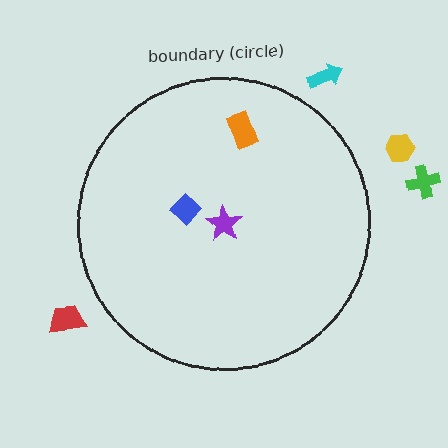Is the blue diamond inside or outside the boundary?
Inside.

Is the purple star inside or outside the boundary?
Inside.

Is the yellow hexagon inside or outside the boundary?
Outside.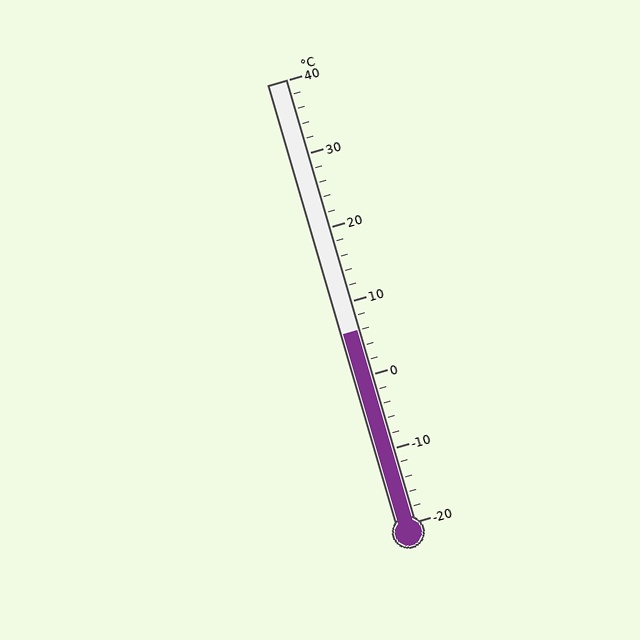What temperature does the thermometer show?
The thermometer shows approximately 6°C.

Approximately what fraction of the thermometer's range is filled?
The thermometer is filled to approximately 45% of its range.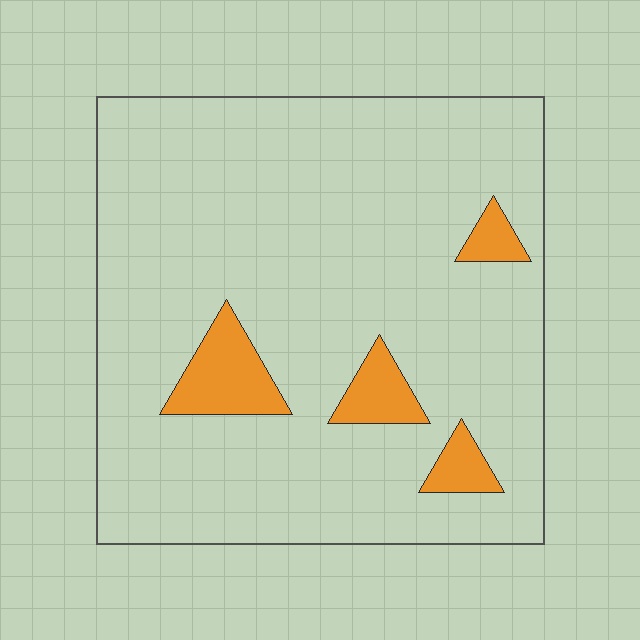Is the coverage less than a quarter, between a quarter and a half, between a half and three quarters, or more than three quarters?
Less than a quarter.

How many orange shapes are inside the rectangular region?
4.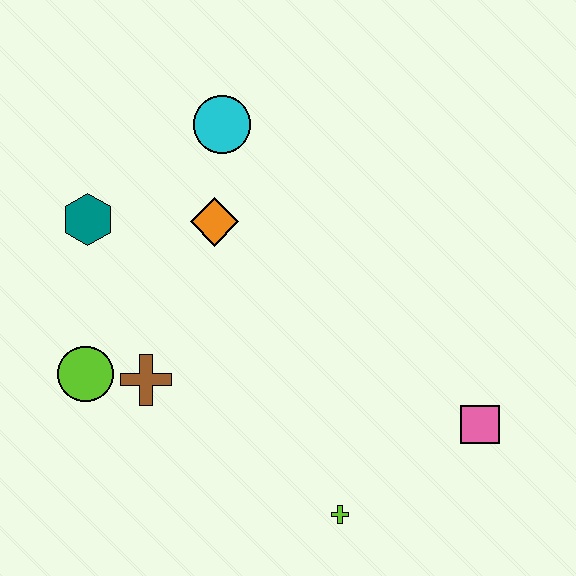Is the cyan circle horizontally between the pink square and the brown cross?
Yes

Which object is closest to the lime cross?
The pink square is closest to the lime cross.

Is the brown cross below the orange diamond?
Yes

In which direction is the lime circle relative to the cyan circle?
The lime circle is below the cyan circle.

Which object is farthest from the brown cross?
The pink square is farthest from the brown cross.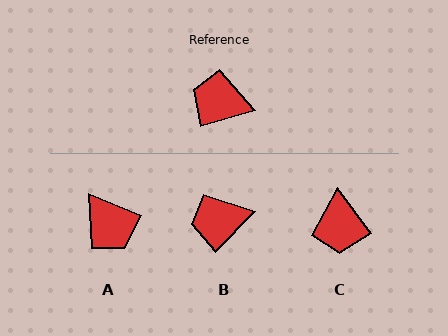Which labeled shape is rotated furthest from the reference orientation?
A, about 142 degrees away.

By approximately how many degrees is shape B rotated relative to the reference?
Approximately 30 degrees counter-clockwise.